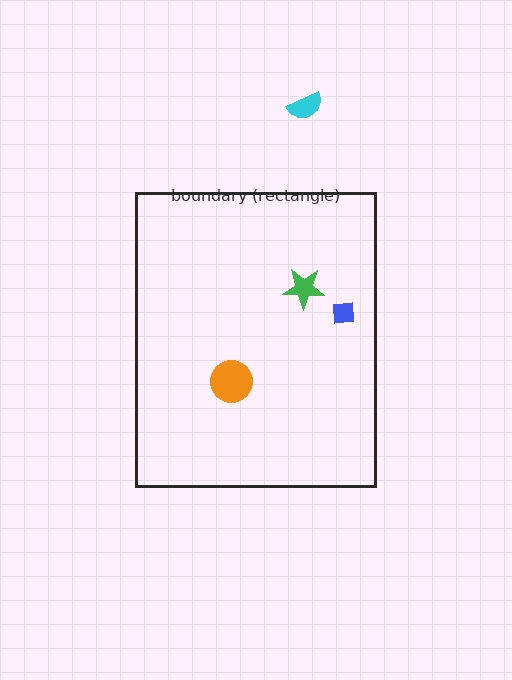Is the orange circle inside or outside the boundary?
Inside.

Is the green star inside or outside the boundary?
Inside.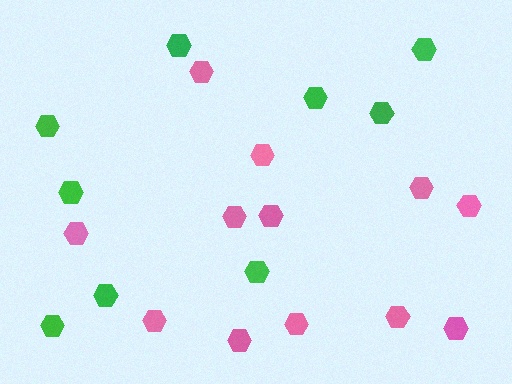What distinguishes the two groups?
There are 2 groups: one group of pink hexagons (12) and one group of green hexagons (9).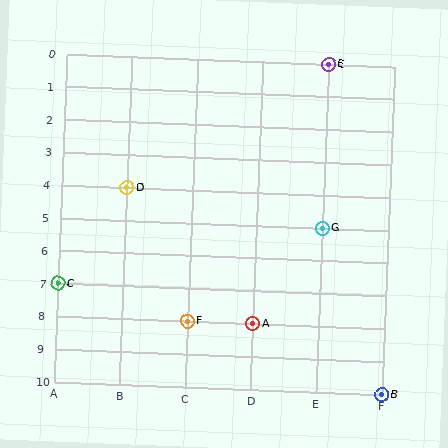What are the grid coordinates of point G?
Point G is at grid coordinates (E, 5).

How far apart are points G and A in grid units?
Points G and A are 1 column and 3 rows apart (about 3.2 grid units diagonally).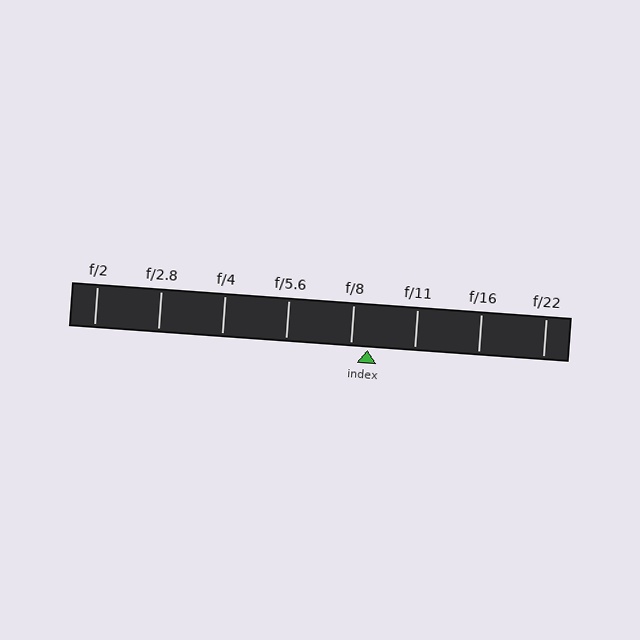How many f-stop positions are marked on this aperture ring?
There are 8 f-stop positions marked.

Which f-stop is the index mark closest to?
The index mark is closest to f/8.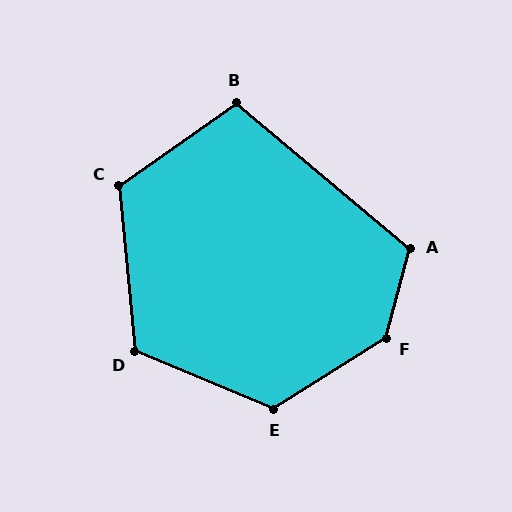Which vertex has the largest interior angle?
F, at approximately 137 degrees.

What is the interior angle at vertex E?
Approximately 125 degrees (obtuse).